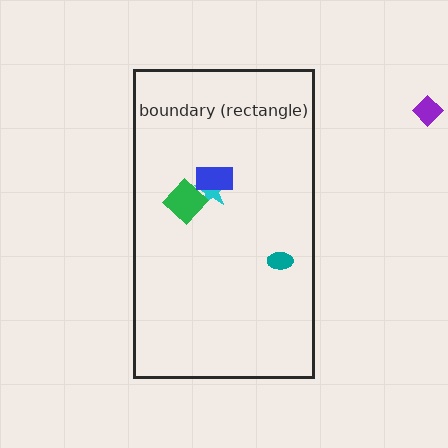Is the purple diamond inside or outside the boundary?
Outside.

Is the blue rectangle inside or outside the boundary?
Inside.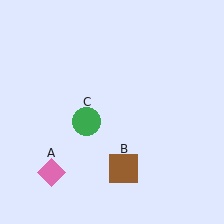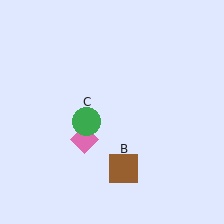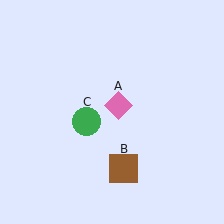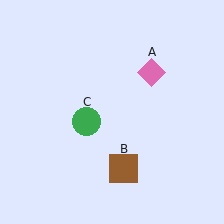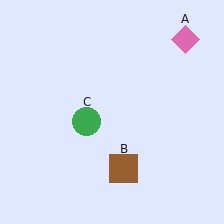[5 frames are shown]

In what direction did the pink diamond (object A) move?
The pink diamond (object A) moved up and to the right.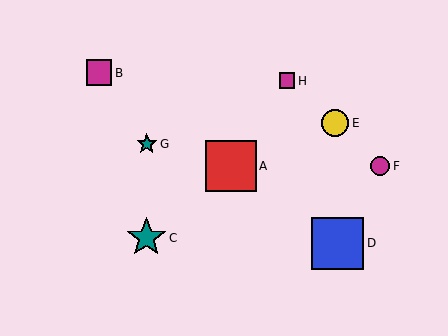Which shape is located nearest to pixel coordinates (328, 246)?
The blue square (labeled D) at (338, 243) is nearest to that location.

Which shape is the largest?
The blue square (labeled D) is the largest.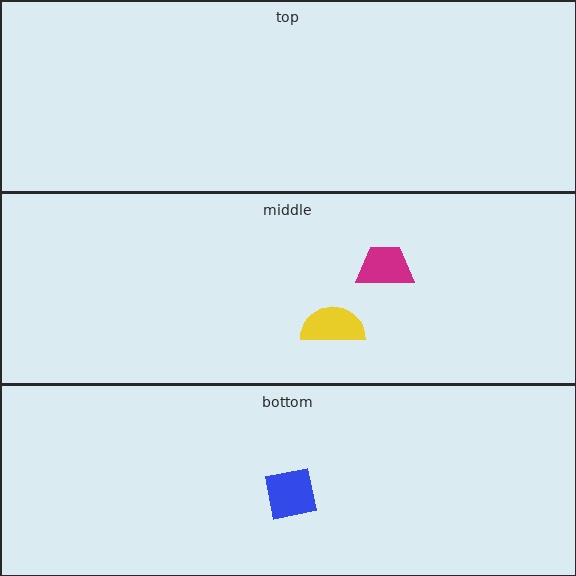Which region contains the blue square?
The bottom region.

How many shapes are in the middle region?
2.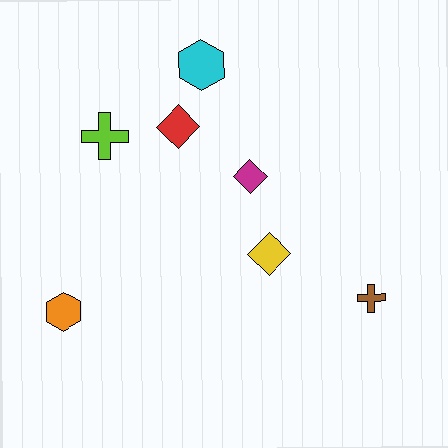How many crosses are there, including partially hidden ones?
There are 2 crosses.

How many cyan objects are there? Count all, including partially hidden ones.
There is 1 cyan object.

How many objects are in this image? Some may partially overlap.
There are 7 objects.